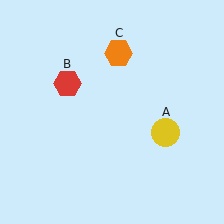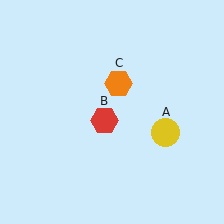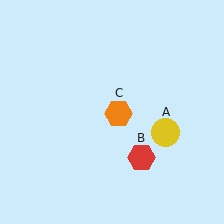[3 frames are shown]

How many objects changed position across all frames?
2 objects changed position: red hexagon (object B), orange hexagon (object C).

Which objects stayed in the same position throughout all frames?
Yellow circle (object A) remained stationary.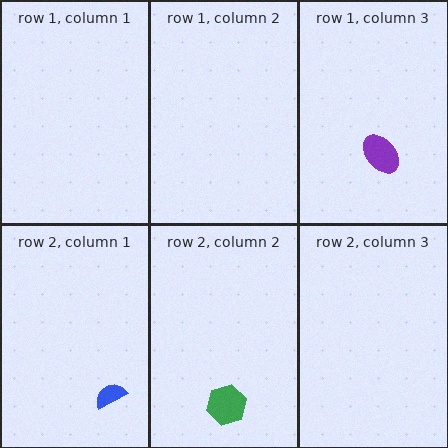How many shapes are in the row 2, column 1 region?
1.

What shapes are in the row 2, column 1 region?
The blue semicircle.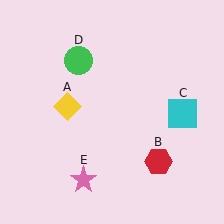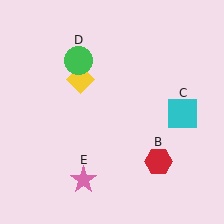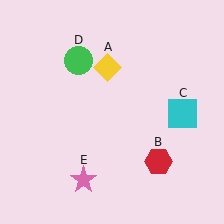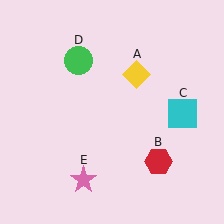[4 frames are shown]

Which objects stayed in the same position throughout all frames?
Red hexagon (object B) and cyan square (object C) and green circle (object D) and pink star (object E) remained stationary.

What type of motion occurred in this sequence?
The yellow diamond (object A) rotated clockwise around the center of the scene.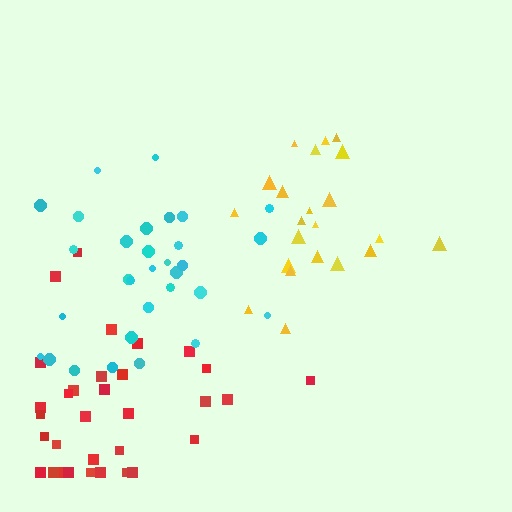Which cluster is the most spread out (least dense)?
Red.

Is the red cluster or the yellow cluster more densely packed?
Yellow.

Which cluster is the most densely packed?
Yellow.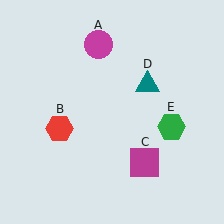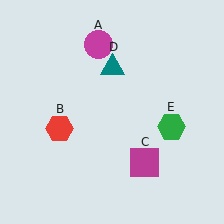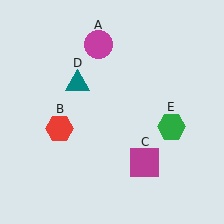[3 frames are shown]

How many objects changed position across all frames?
1 object changed position: teal triangle (object D).